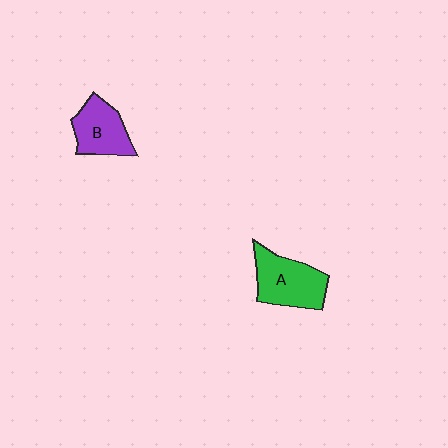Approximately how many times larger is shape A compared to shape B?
Approximately 1.3 times.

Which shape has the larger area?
Shape A (green).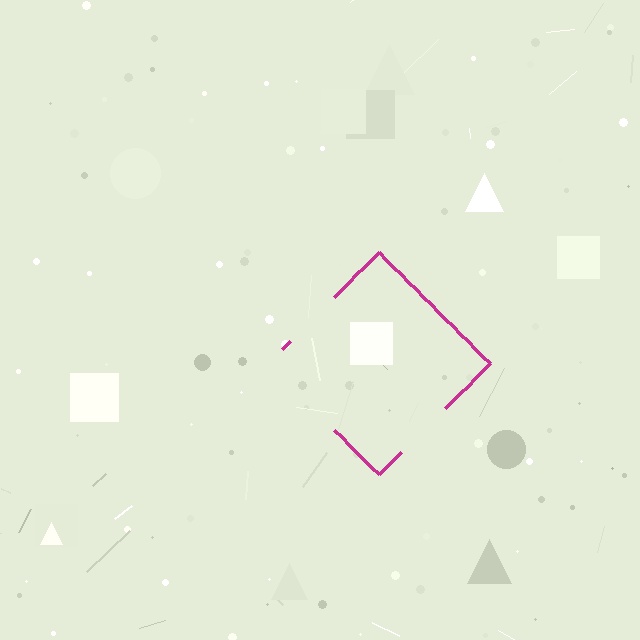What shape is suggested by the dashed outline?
The dashed outline suggests a diamond.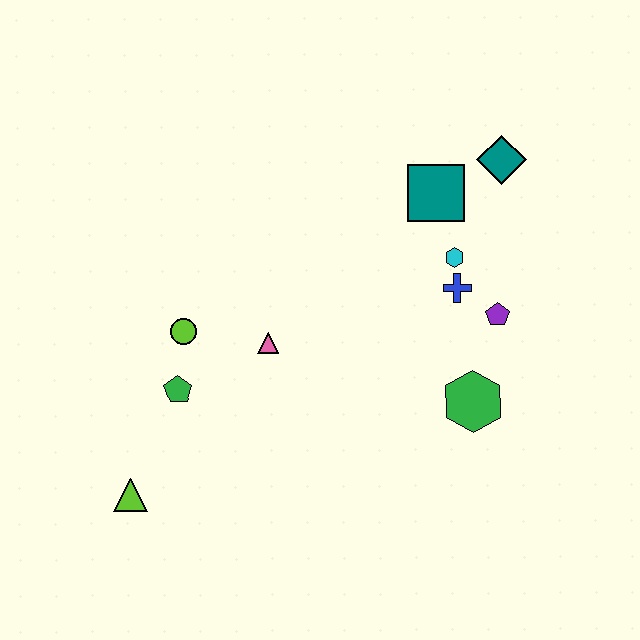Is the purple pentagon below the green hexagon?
No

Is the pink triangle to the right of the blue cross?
No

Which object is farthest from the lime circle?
The teal diamond is farthest from the lime circle.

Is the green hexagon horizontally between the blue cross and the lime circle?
No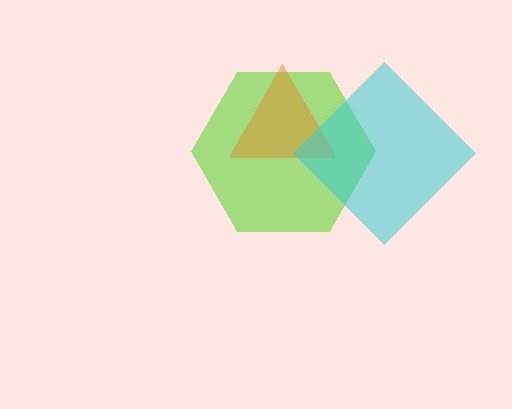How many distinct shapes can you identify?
There are 3 distinct shapes: a lime hexagon, an orange triangle, a cyan diamond.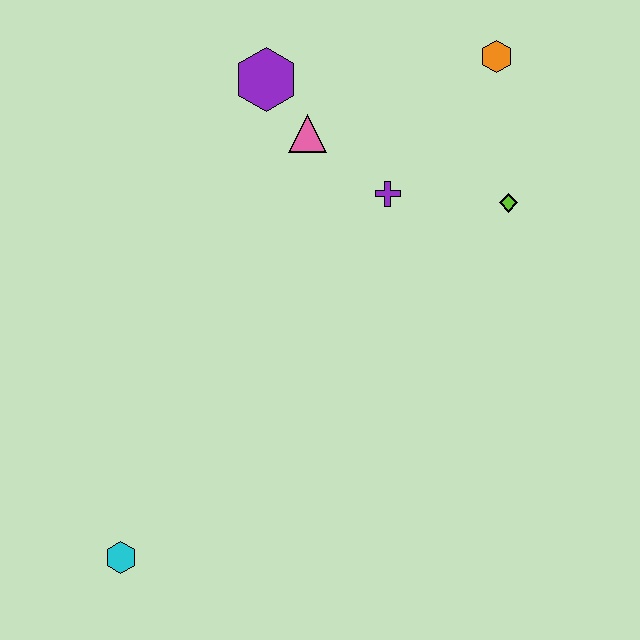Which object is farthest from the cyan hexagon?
The orange hexagon is farthest from the cyan hexagon.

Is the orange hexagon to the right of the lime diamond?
No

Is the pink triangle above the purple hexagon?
No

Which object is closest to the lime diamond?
The purple cross is closest to the lime diamond.